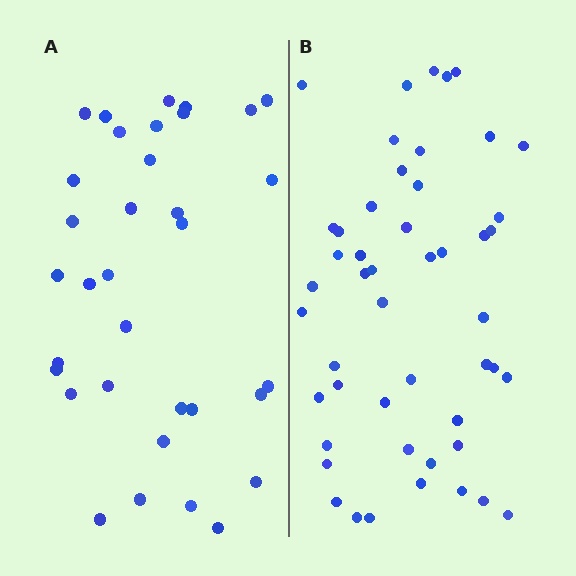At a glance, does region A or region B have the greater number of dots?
Region B (the right region) has more dots.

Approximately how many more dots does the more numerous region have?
Region B has approximately 15 more dots than region A.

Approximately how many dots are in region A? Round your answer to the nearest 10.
About 30 dots. (The exact count is 34, which rounds to 30.)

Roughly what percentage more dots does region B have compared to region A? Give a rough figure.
About 45% more.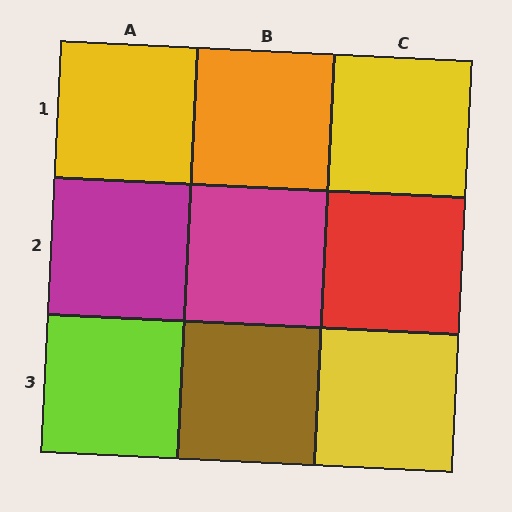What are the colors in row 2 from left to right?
Magenta, magenta, red.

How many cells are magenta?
2 cells are magenta.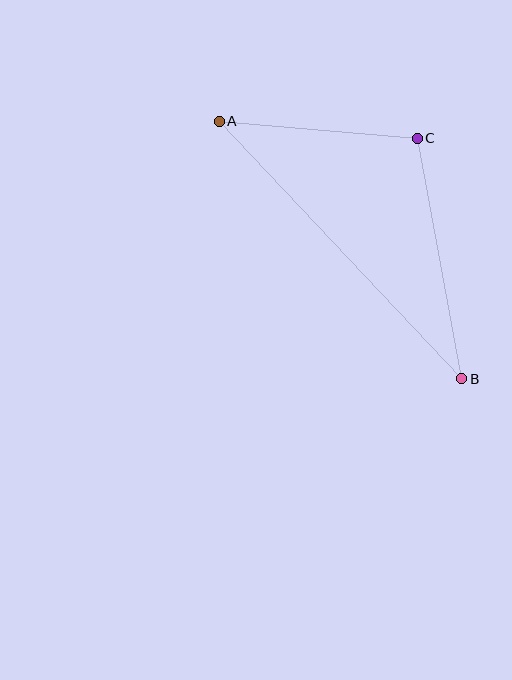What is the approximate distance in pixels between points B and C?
The distance between B and C is approximately 244 pixels.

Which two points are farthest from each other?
Points A and B are farthest from each other.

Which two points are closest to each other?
Points A and C are closest to each other.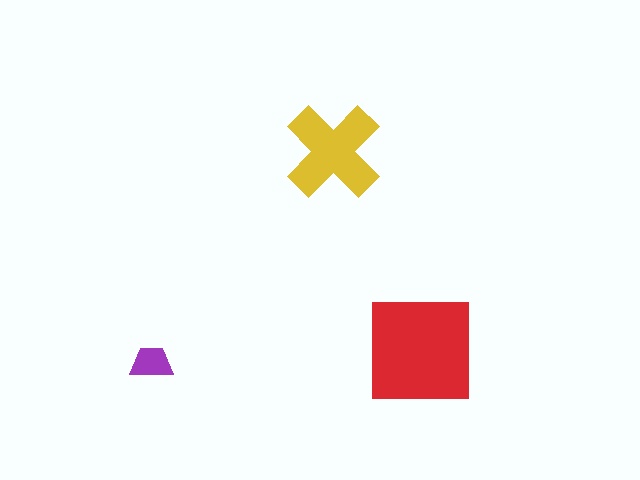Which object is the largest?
The red square.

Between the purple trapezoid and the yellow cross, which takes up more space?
The yellow cross.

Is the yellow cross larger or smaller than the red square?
Smaller.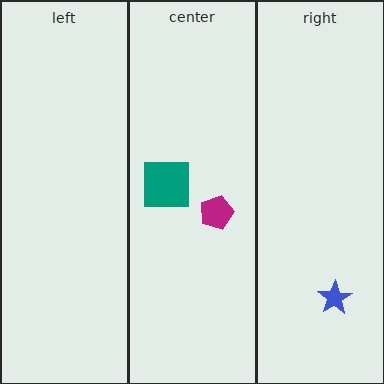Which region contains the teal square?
The center region.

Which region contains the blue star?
The right region.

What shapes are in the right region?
The blue star.